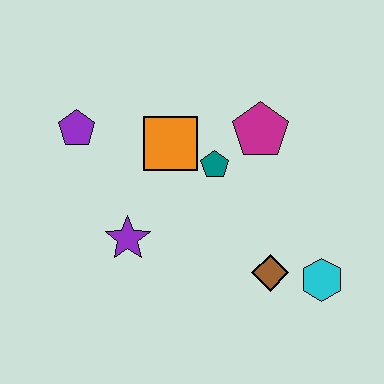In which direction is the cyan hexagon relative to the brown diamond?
The cyan hexagon is to the right of the brown diamond.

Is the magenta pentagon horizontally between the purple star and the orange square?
No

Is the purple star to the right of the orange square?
No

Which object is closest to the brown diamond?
The cyan hexagon is closest to the brown diamond.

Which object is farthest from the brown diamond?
The purple pentagon is farthest from the brown diamond.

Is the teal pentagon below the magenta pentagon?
Yes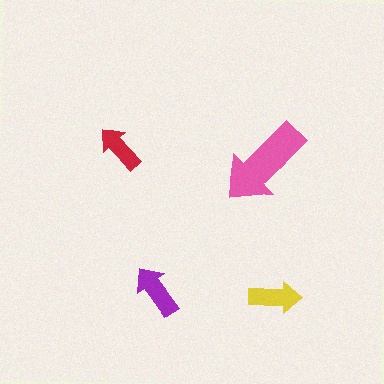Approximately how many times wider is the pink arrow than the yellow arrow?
About 2 times wider.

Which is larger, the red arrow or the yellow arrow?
The yellow one.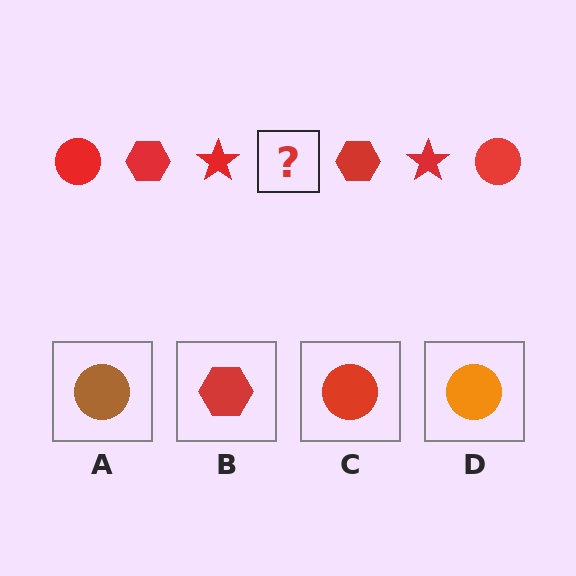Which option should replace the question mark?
Option C.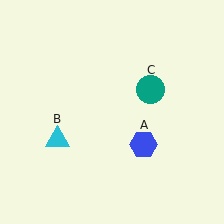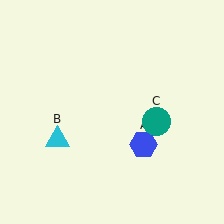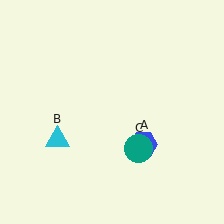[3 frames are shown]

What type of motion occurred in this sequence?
The teal circle (object C) rotated clockwise around the center of the scene.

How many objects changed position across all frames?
1 object changed position: teal circle (object C).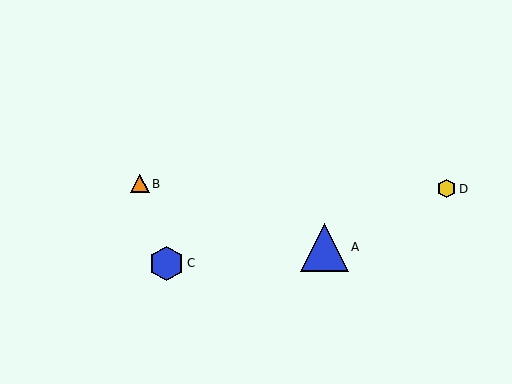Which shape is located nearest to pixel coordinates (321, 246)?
The blue triangle (labeled A) at (324, 247) is nearest to that location.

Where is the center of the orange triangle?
The center of the orange triangle is at (140, 184).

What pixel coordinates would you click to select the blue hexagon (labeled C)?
Click at (167, 263) to select the blue hexagon C.